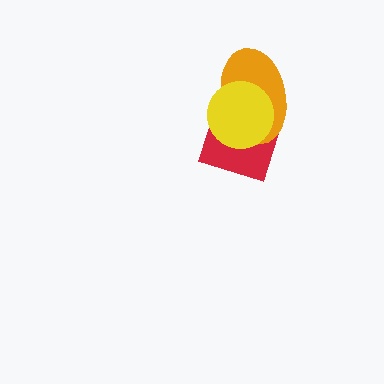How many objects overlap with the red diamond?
2 objects overlap with the red diamond.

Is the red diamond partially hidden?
Yes, it is partially covered by another shape.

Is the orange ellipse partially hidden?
Yes, it is partially covered by another shape.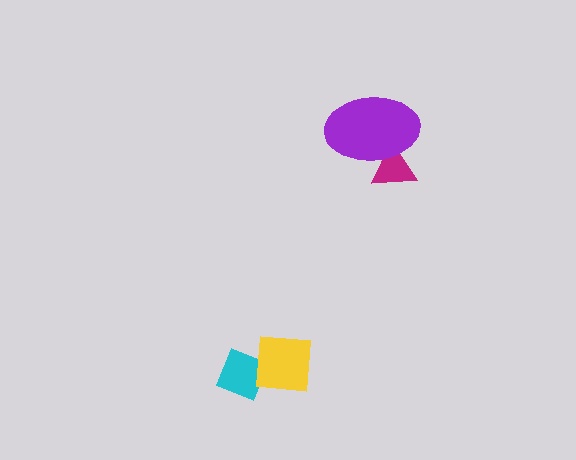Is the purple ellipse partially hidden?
No, no other shape covers it.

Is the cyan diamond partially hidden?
Yes, it is partially covered by another shape.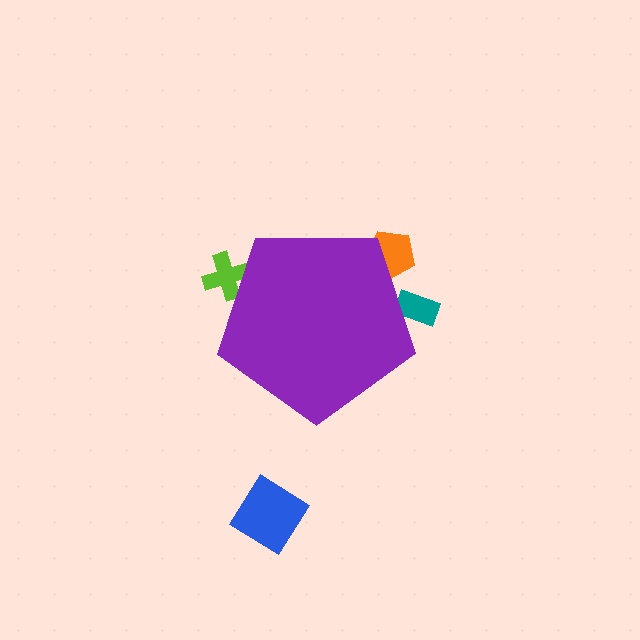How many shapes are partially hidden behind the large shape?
3 shapes are partially hidden.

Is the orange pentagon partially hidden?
Yes, the orange pentagon is partially hidden behind the purple pentagon.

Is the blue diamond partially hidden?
No, the blue diamond is fully visible.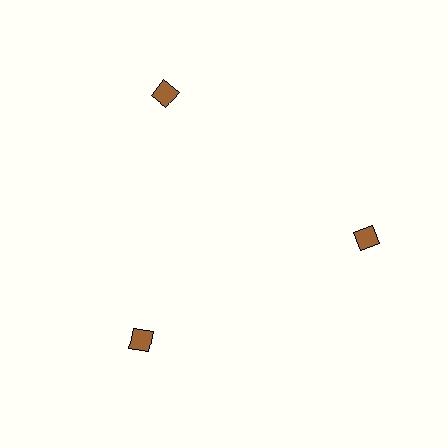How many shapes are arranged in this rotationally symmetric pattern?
There are 3 shapes, arranged in 3 groups of 1.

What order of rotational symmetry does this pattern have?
This pattern has 3-fold rotational symmetry.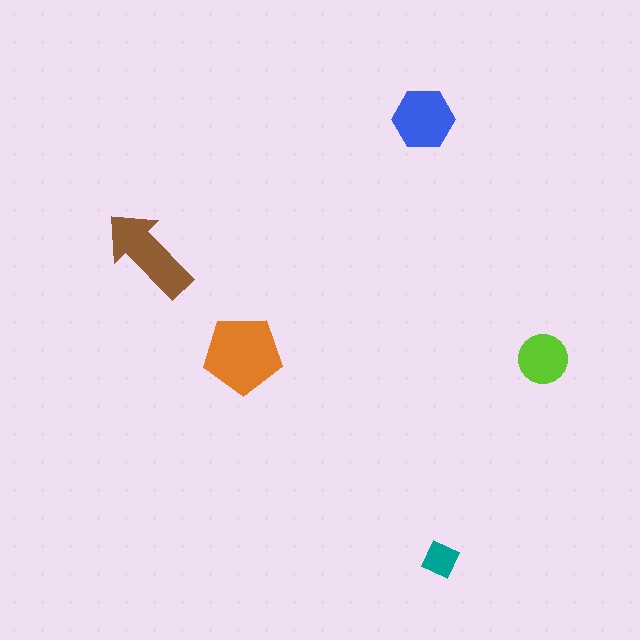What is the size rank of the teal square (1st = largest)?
5th.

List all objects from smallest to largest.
The teal square, the lime circle, the blue hexagon, the brown arrow, the orange pentagon.